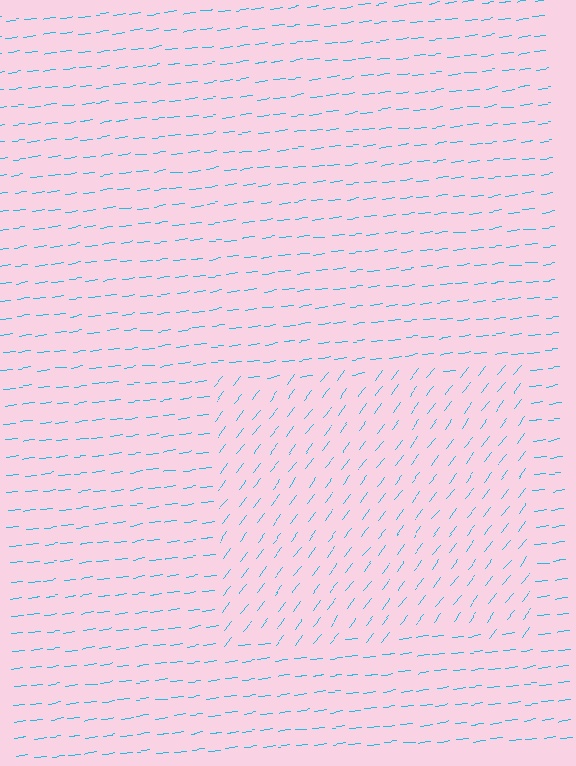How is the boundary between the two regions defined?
The boundary is defined purely by a change in line orientation (approximately 45 degrees difference). All lines are the same color and thickness.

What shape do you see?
I see a rectangle.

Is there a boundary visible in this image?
Yes, there is a texture boundary formed by a change in line orientation.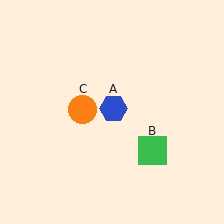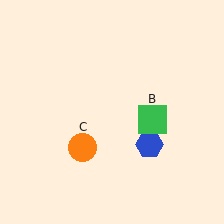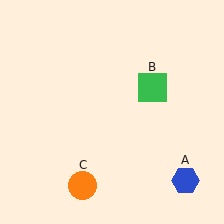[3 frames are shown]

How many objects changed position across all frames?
3 objects changed position: blue hexagon (object A), green square (object B), orange circle (object C).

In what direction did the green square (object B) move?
The green square (object B) moved up.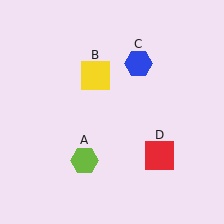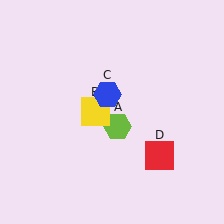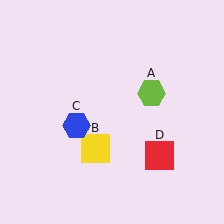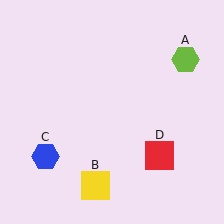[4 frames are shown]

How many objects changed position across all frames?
3 objects changed position: lime hexagon (object A), yellow square (object B), blue hexagon (object C).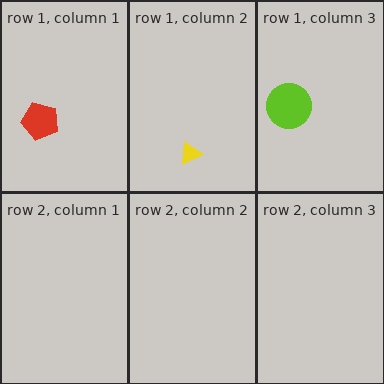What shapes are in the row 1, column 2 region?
The yellow triangle.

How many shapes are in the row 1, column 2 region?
1.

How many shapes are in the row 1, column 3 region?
1.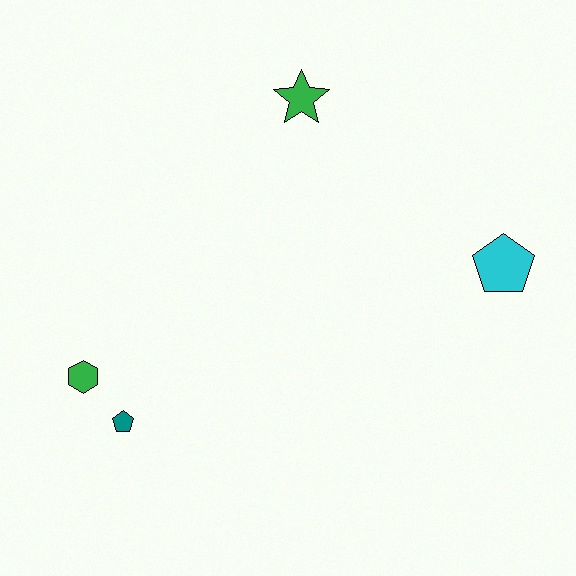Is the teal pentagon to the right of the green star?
No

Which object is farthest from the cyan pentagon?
The green hexagon is farthest from the cyan pentagon.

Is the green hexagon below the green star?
Yes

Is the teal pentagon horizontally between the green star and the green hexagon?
Yes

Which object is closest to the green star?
The cyan pentagon is closest to the green star.